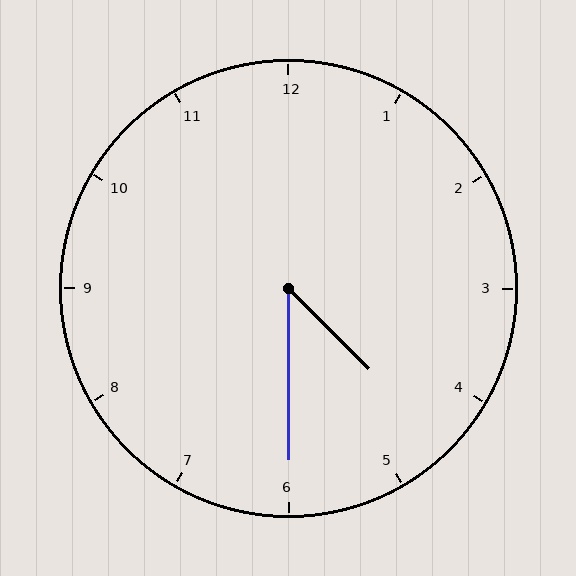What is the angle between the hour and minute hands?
Approximately 45 degrees.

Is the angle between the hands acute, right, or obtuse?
It is acute.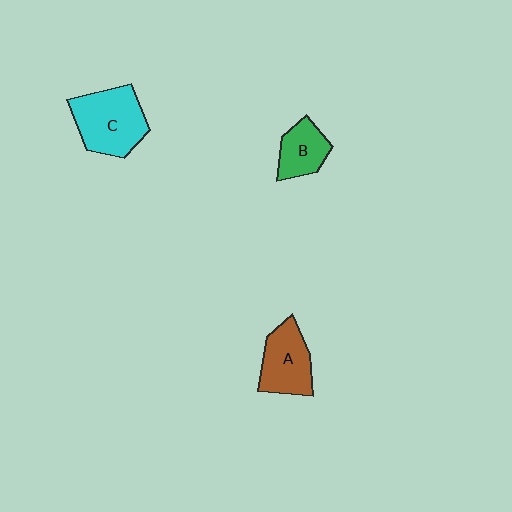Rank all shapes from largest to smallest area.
From largest to smallest: C (cyan), A (brown), B (green).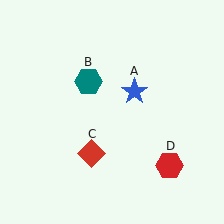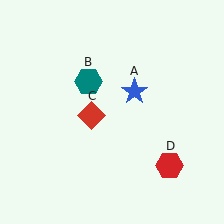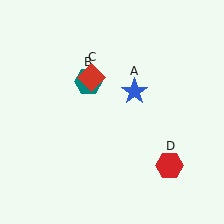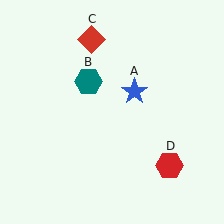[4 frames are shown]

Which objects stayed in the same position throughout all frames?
Blue star (object A) and teal hexagon (object B) and red hexagon (object D) remained stationary.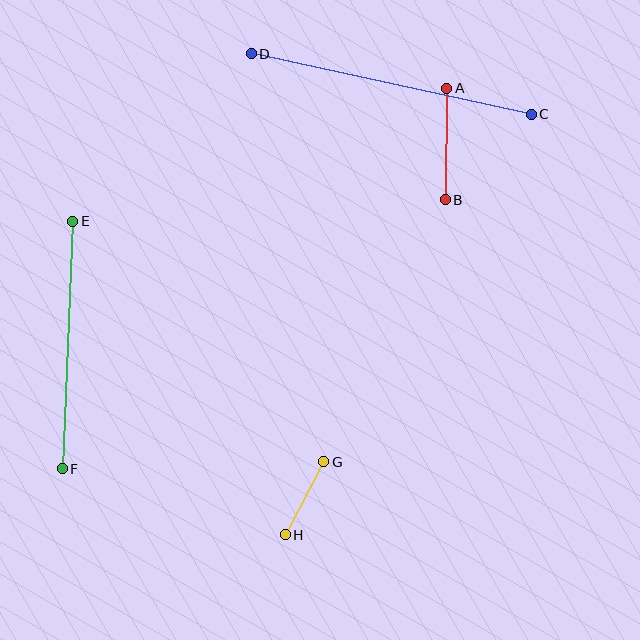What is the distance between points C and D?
The distance is approximately 286 pixels.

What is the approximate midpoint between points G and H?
The midpoint is at approximately (305, 498) pixels.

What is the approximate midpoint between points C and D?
The midpoint is at approximately (391, 84) pixels.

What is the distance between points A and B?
The distance is approximately 112 pixels.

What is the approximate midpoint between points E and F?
The midpoint is at approximately (68, 345) pixels.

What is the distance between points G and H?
The distance is approximately 83 pixels.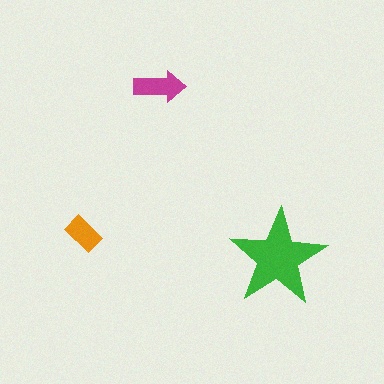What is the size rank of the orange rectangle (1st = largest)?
3rd.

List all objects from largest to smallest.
The green star, the magenta arrow, the orange rectangle.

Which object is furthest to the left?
The orange rectangle is leftmost.